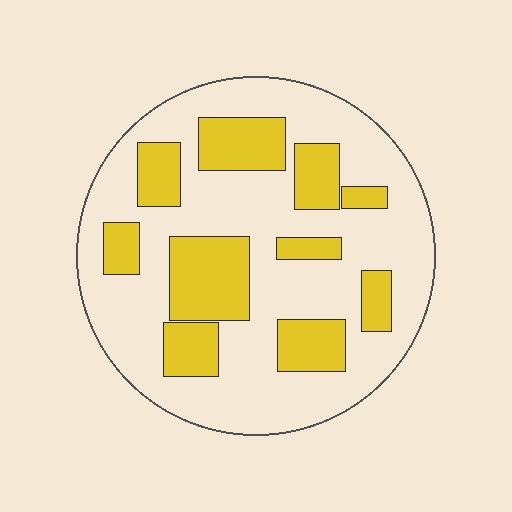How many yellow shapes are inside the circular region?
10.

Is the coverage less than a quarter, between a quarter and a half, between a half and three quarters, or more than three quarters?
Between a quarter and a half.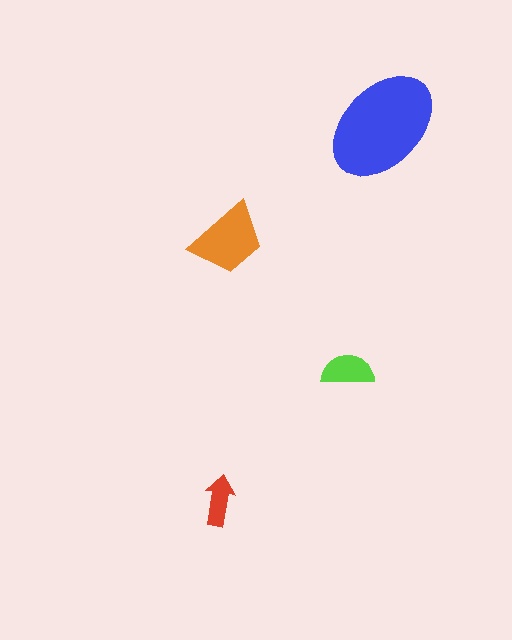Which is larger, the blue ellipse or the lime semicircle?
The blue ellipse.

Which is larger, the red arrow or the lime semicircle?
The lime semicircle.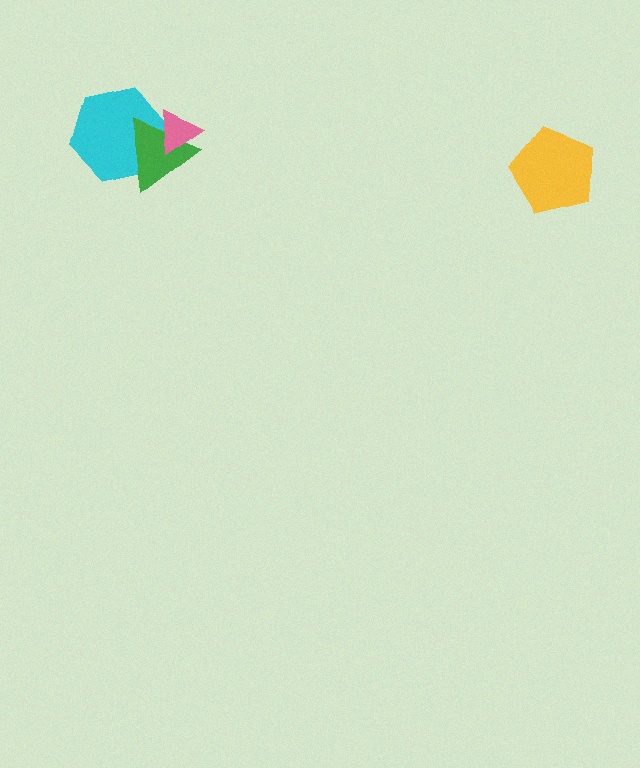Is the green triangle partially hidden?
Yes, it is partially covered by another shape.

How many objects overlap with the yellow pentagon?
0 objects overlap with the yellow pentagon.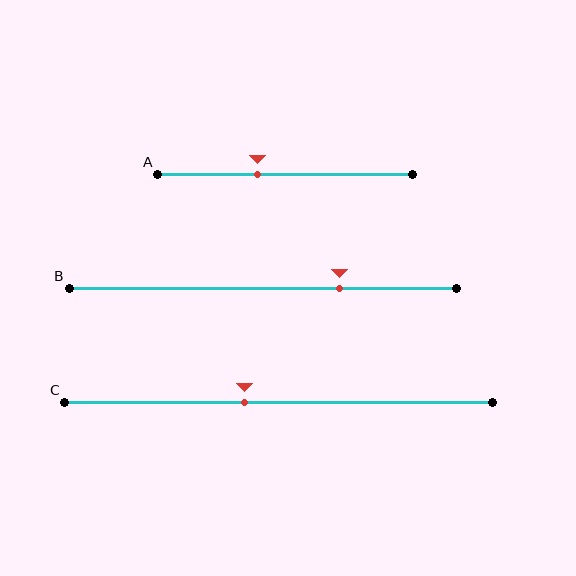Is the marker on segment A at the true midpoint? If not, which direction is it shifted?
No, the marker on segment A is shifted to the left by about 11% of the segment length.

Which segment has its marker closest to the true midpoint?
Segment C has its marker closest to the true midpoint.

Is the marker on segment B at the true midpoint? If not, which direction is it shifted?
No, the marker on segment B is shifted to the right by about 20% of the segment length.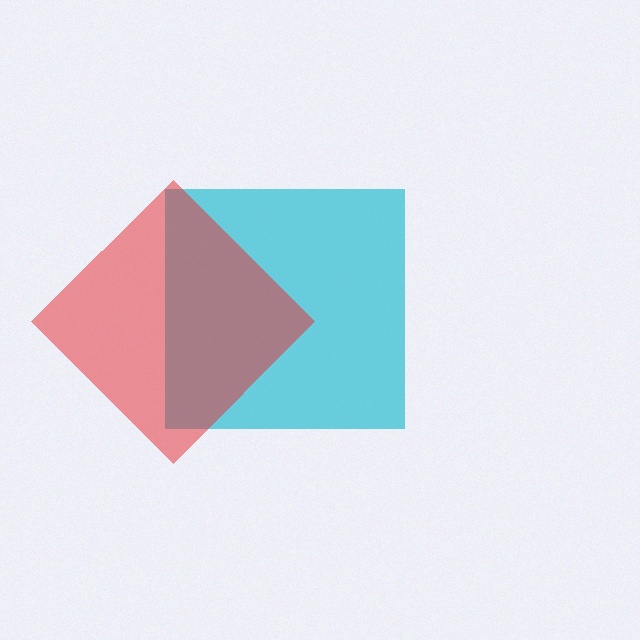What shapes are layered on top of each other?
The layered shapes are: a cyan square, a red diamond.